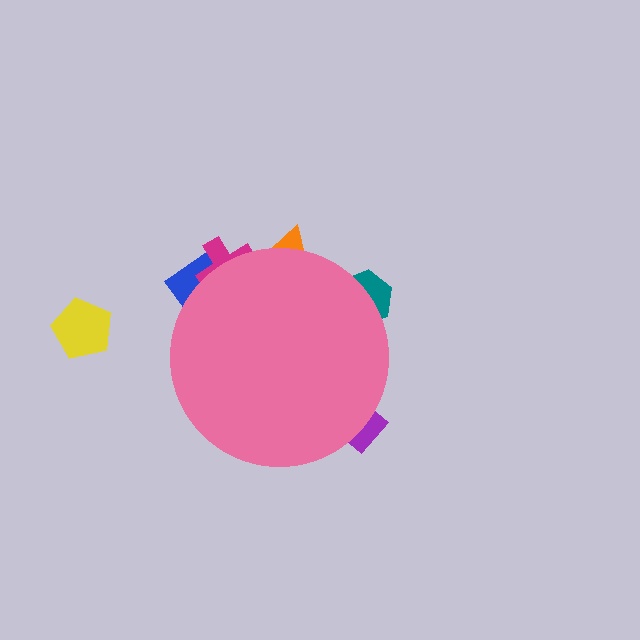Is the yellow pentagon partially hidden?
No, the yellow pentagon is fully visible.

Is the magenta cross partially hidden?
Yes, the magenta cross is partially hidden behind the pink circle.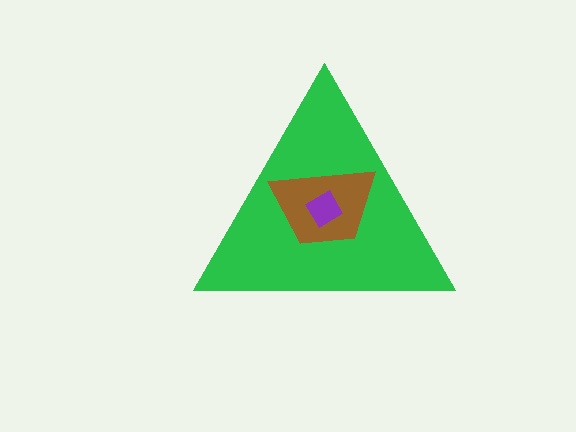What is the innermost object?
The purple diamond.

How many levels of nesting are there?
3.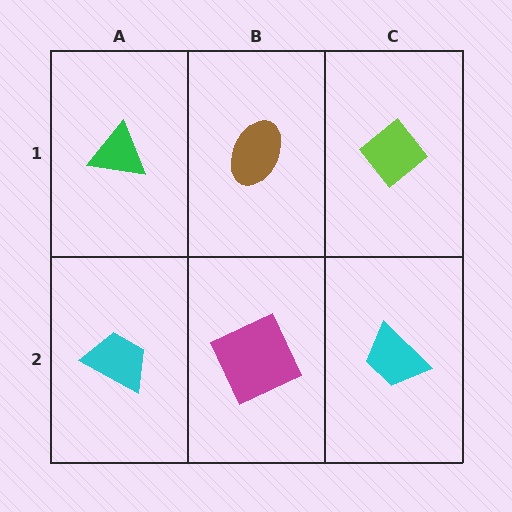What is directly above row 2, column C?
A lime diamond.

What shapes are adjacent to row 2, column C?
A lime diamond (row 1, column C), a magenta square (row 2, column B).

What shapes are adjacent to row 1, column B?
A magenta square (row 2, column B), a green triangle (row 1, column A), a lime diamond (row 1, column C).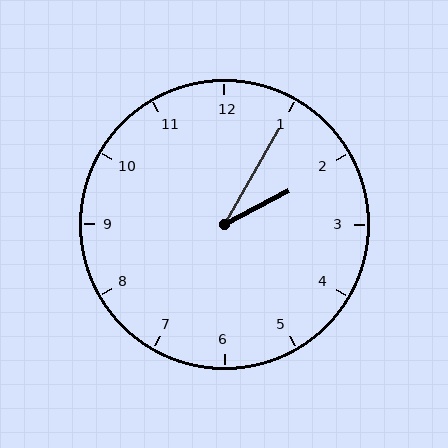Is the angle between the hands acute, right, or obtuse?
It is acute.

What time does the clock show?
2:05.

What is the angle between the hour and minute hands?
Approximately 32 degrees.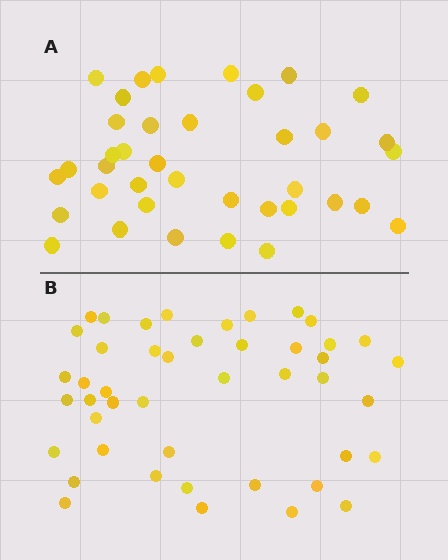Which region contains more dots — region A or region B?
Region B (the bottom region) has more dots.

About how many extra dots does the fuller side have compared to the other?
Region B has roughly 8 or so more dots than region A.